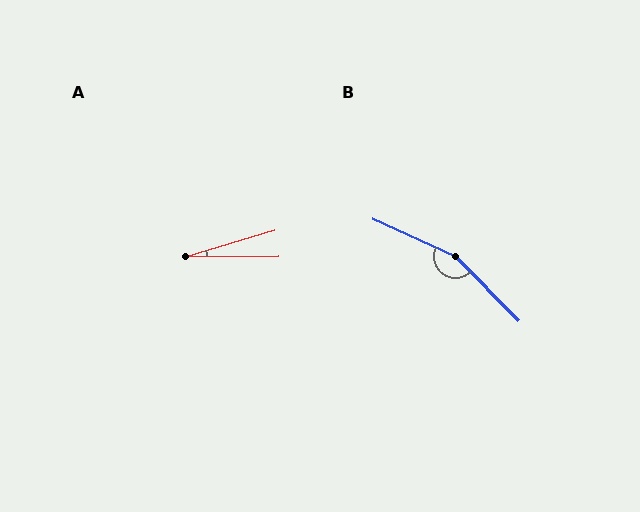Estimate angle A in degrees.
Approximately 17 degrees.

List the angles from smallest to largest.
A (17°), B (160°).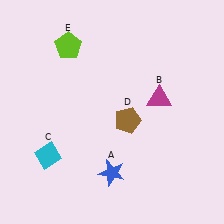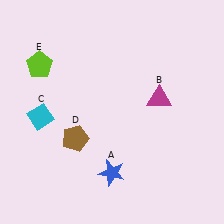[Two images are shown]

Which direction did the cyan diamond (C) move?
The cyan diamond (C) moved up.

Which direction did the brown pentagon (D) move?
The brown pentagon (D) moved left.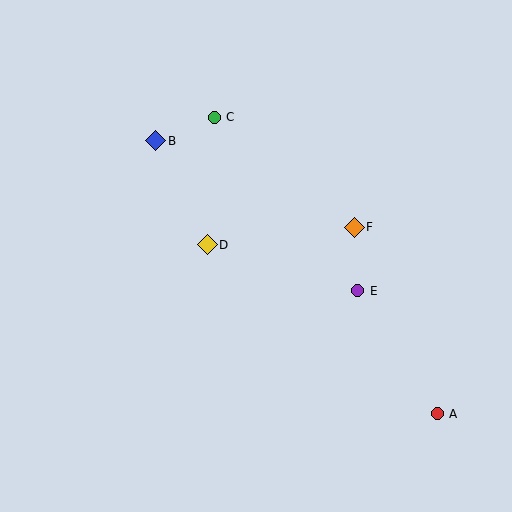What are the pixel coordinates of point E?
Point E is at (358, 291).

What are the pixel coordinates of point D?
Point D is at (207, 245).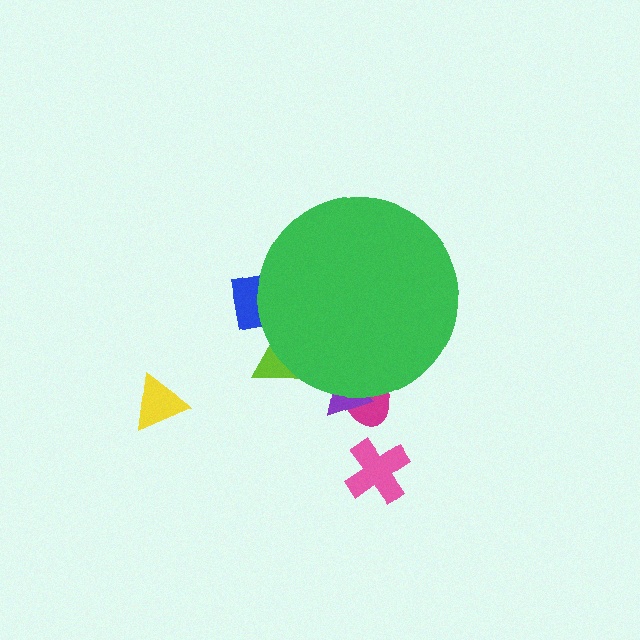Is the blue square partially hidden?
Yes, the blue square is partially hidden behind the green circle.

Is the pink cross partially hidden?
No, the pink cross is fully visible.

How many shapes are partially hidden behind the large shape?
4 shapes are partially hidden.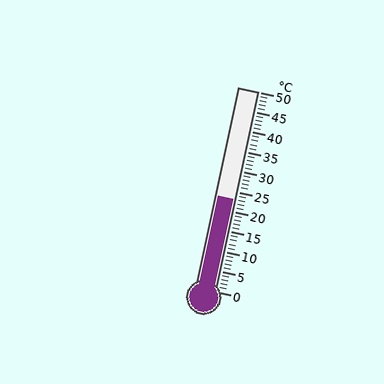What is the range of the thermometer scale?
The thermometer scale ranges from 0°C to 50°C.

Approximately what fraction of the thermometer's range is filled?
The thermometer is filled to approximately 45% of its range.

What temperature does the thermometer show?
The thermometer shows approximately 23°C.